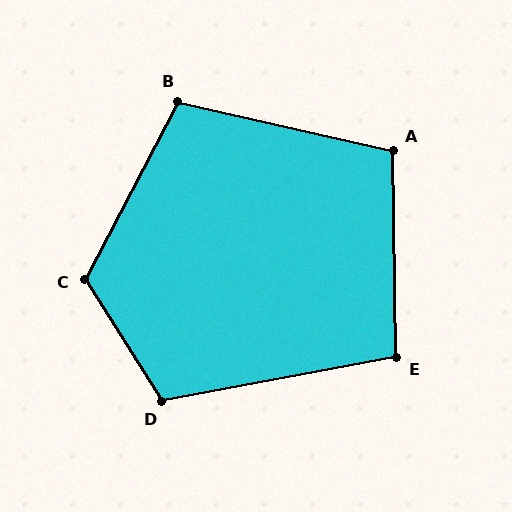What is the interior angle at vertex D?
Approximately 112 degrees (obtuse).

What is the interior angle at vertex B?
Approximately 105 degrees (obtuse).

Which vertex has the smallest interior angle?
E, at approximately 100 degrees.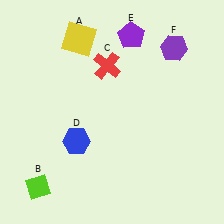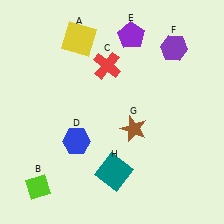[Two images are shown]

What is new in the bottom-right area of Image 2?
A brown star (G) was added in the bottom-right area of Image 2.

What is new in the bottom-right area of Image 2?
A teal square (H) was added in the bottom-right area of Image 2.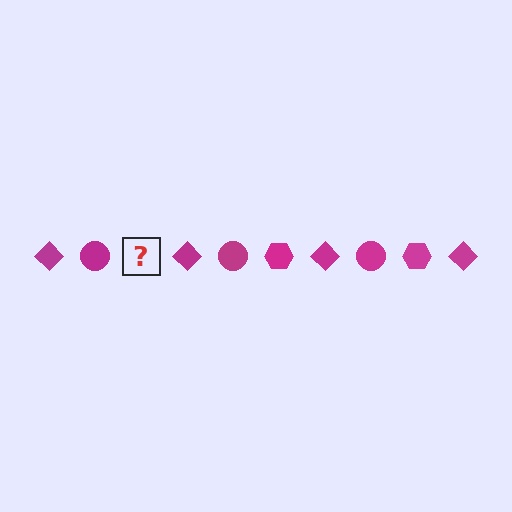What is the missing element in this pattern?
The missing element is a magenta hexagon.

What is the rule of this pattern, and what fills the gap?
The rule is that the pattern cycles through diamond, circle, hexagon shapes in magenta. The gap should be filled with a magenta hexagon.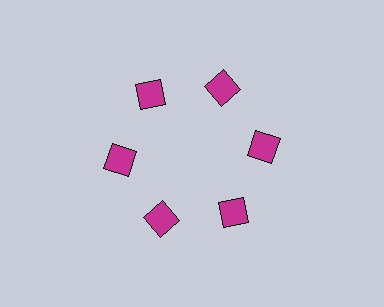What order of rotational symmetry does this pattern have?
This pattern has 6-fold rotational symmetry.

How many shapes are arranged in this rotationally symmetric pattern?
There are 6 shapes, arranged in 6 groups of 1.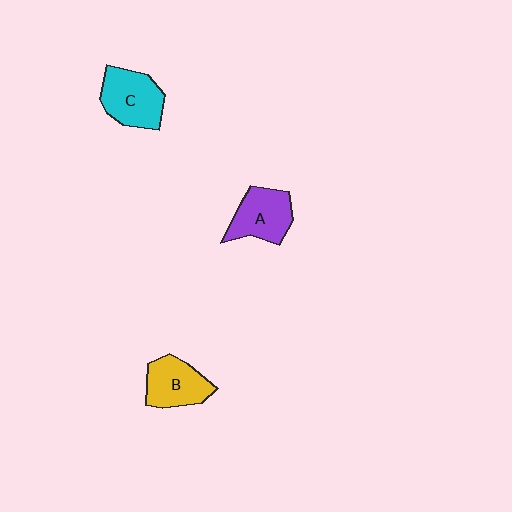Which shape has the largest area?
Shape C (cyan).